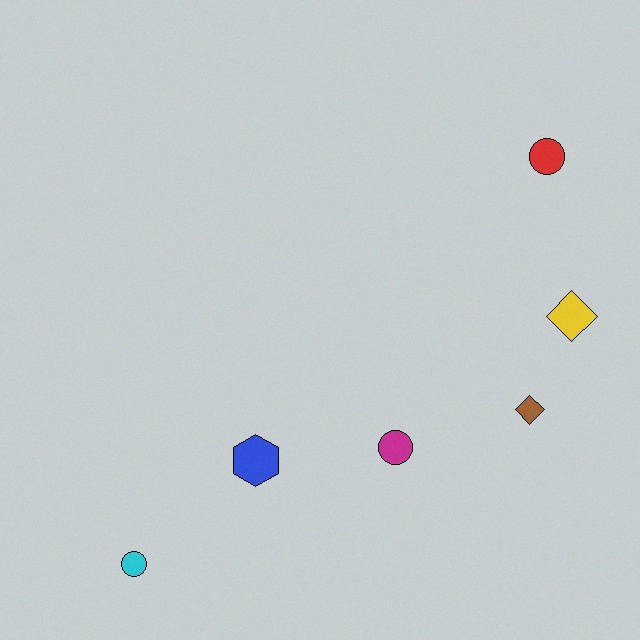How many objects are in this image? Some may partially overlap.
There are 6 objects.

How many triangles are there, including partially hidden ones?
There are no triangles.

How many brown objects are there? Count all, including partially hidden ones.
There is 1 brown object.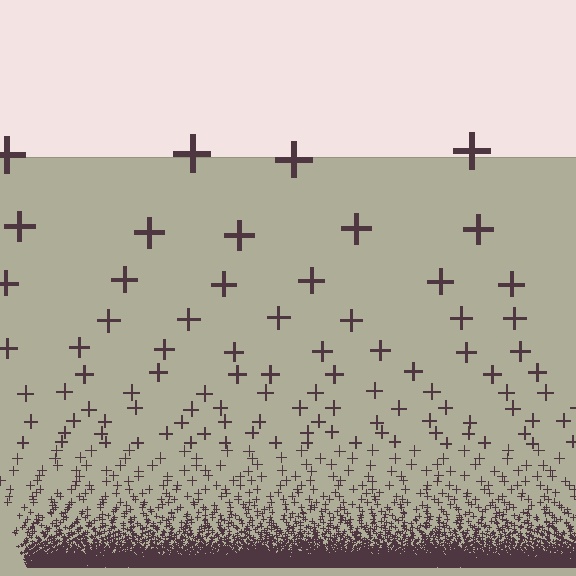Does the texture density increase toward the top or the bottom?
Density increases toward the bottom.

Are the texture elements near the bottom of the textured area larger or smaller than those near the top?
Smaller. The gradient is inverted — elements near the bottom are smaller and denser.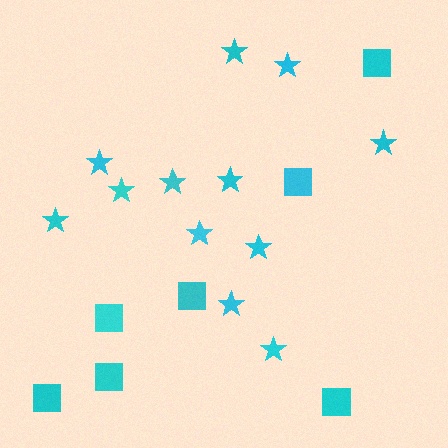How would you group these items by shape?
There are 2 groups: one group of stars (12) and one group of squares (7).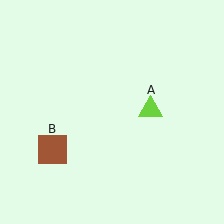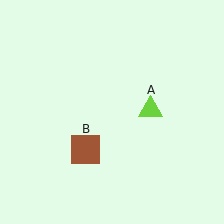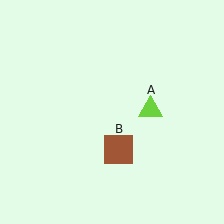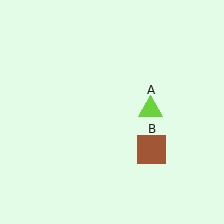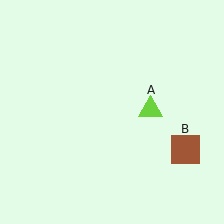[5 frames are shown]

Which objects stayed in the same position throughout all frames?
Lime triangle (object A) remained stationary.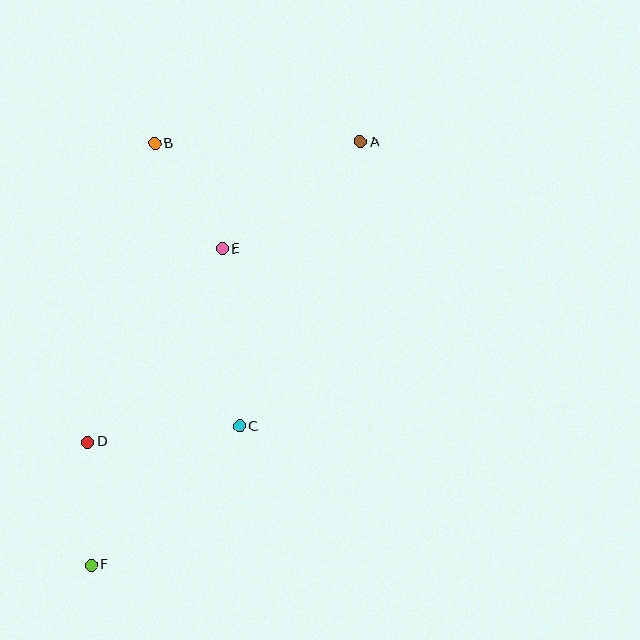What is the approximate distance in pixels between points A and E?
The distance between A and E is approximately 174 pixels.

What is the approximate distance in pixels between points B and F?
The distance between B and F is approximately 426 pixels.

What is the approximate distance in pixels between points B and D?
The distance between B and D is approximately 306 pixels.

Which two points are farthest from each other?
Points A and F are farthest from each other.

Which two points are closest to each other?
Points D and F are closest to each other.